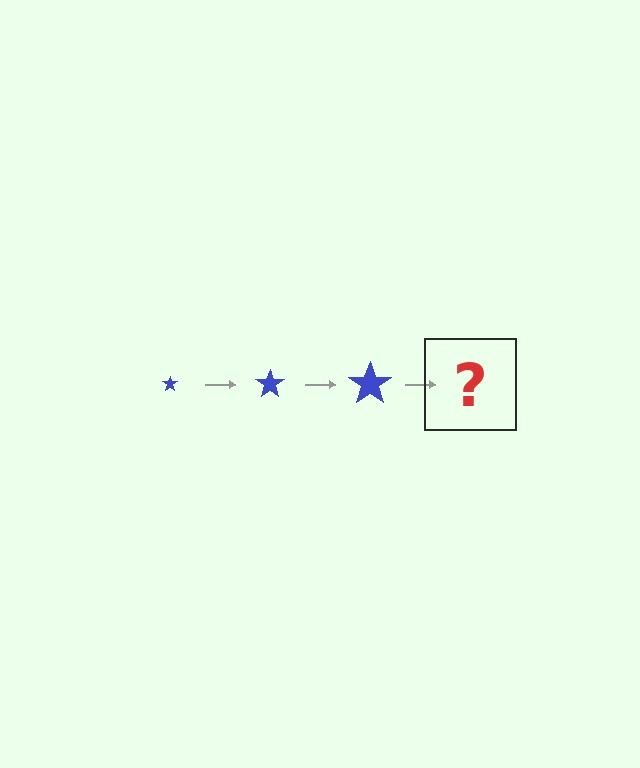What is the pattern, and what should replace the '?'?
The pattern is that the star gets progressively larger each step. The '?' should be a blue star, larger than the previous one.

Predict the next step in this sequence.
The next step is a blue star, larger than the previous one.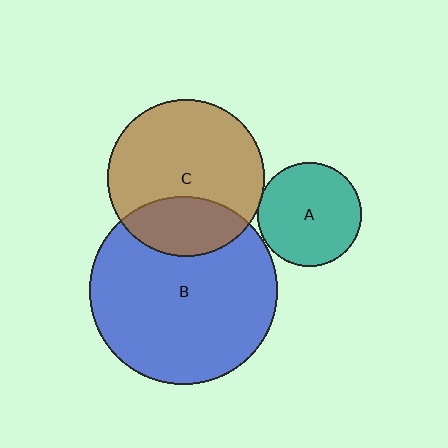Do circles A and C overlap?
Yes.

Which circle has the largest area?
Circle B (blue).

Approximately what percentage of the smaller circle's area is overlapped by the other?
Approximately 5%.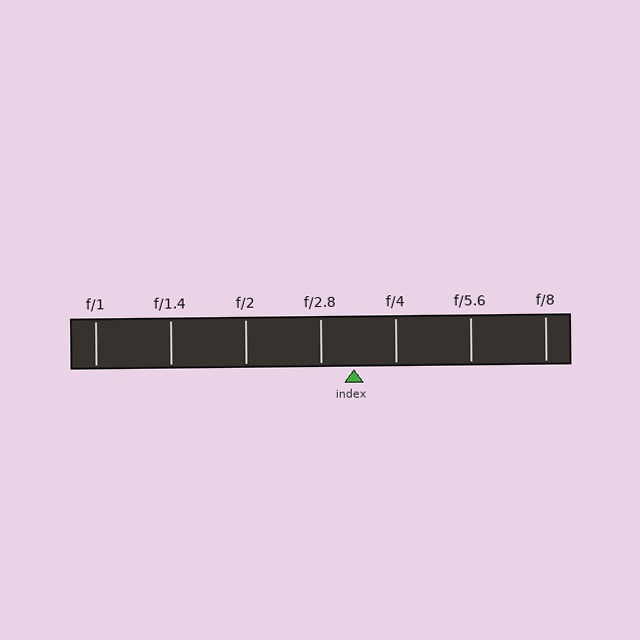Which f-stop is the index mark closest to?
The index mark is closest to f/2.8.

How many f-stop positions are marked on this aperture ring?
There are 7 f-stop positions marked.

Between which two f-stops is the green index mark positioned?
The index mark is between f/2.8 and f/4.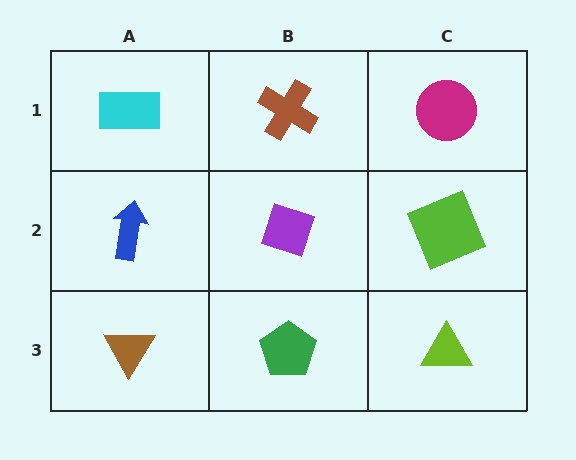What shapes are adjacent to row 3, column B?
A purple diamond (row 2, column B), a brown triangle (row 3, column A), a lime triangle (row 3, column C).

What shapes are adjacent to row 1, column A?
A blue arrow (row 2, column A), a brown cross (row 1, column B).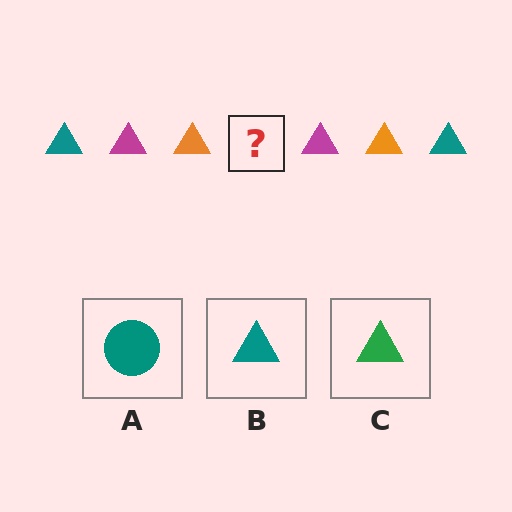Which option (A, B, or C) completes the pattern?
B.